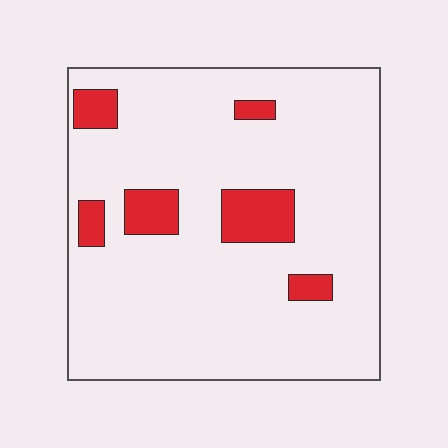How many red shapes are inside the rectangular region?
6.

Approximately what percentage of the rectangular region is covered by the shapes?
Approximately 10%.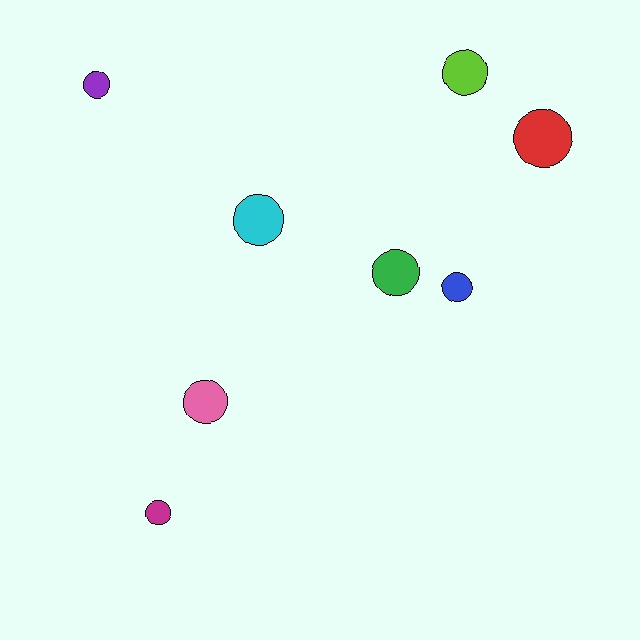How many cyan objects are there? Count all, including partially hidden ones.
There is 1 cyan object.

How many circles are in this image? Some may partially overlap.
There are 8 circles.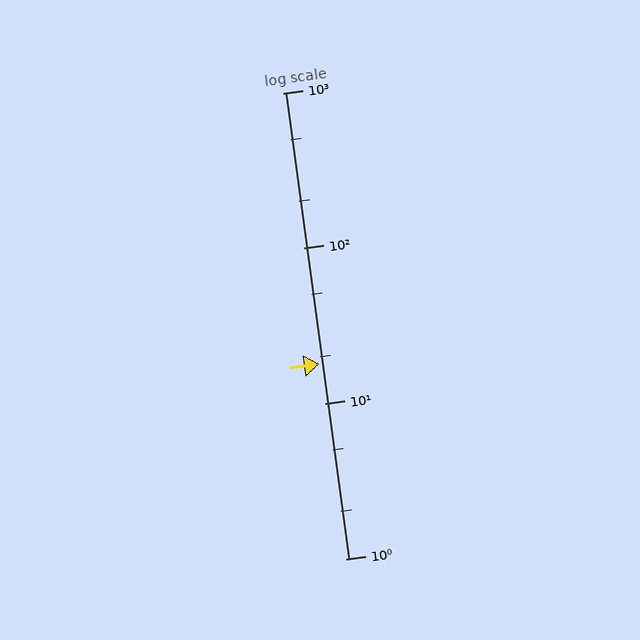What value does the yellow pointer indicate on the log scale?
The pointer indicates approximately 18.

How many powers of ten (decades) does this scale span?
The scale spans 3 decades, from 1 to 1000.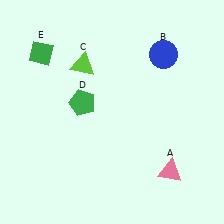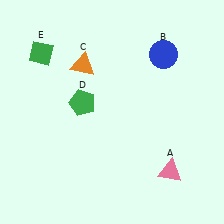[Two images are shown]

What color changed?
The triangle (C) changed from lime in Image 1 to orange in Image 2.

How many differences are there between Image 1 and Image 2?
There is 1 difference between the two images.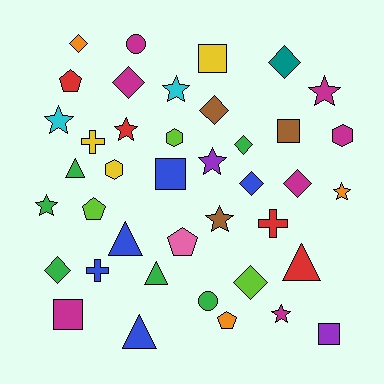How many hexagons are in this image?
There are 3 hexagons.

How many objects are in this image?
There are 40 objects.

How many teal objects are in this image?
There is 1 teal object.